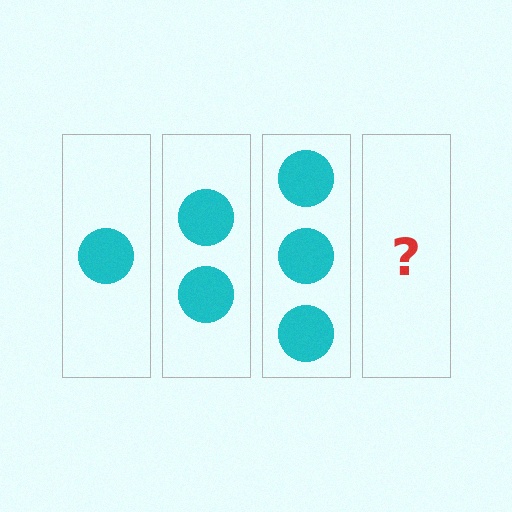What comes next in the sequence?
The next element should be 4 circles.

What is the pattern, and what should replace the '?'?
The pattern is that each step adds one more circle. The '?' should be 4 circles.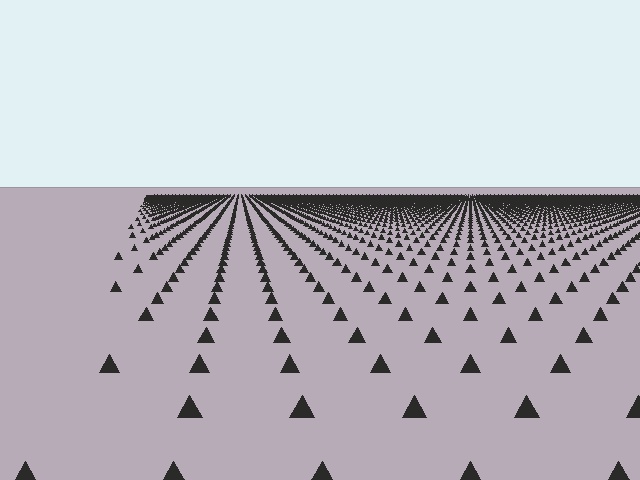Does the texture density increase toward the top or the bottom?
Density increases toward the top.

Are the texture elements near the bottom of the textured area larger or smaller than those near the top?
Larger. Near the bottom, elements are closer to the viewer and appear at a bigger on-screen size.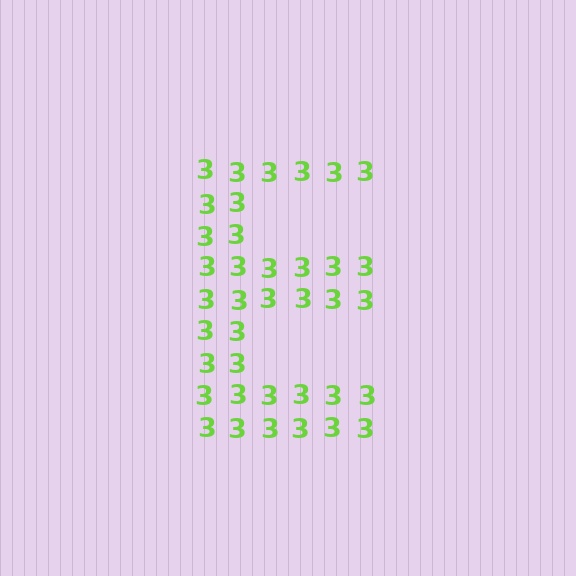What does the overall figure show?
The overall figure shows the letter E.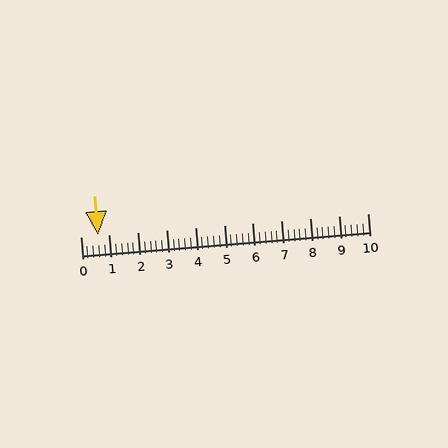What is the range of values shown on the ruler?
The ruler shows values from 0 to 10.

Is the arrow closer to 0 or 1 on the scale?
The arrow is closer to 1.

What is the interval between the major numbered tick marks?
The major tick marks are spaced 1 units apart.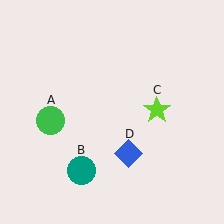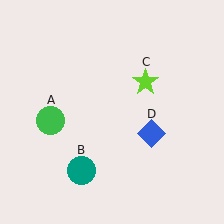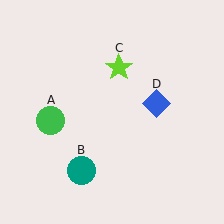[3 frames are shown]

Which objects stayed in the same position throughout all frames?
Green circle (object A) and teal circle (object B) remained stationary.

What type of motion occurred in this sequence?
The lime star (object C), blue diamond (object D) rotated counterclockwise around the center of the scene.